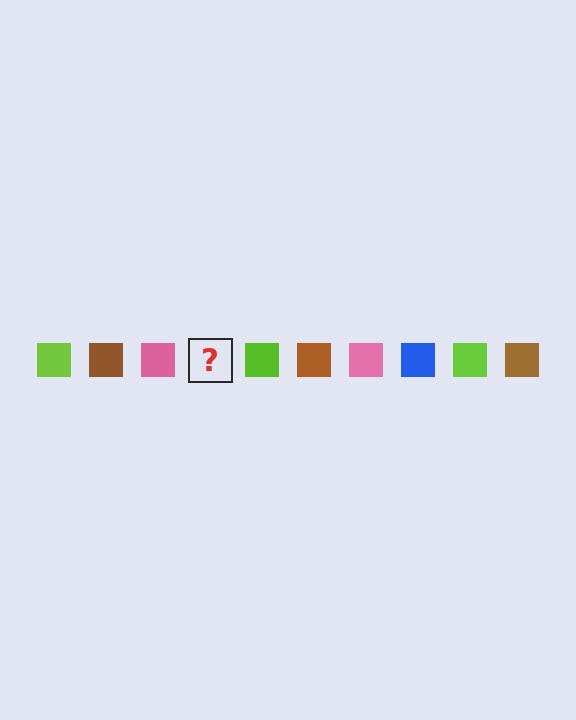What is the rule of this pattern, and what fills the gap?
The rule is that the pattern cycles through lime, brown, pink, blue squares. The gap should be filled with a blue square.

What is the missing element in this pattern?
The missing element is a blue square.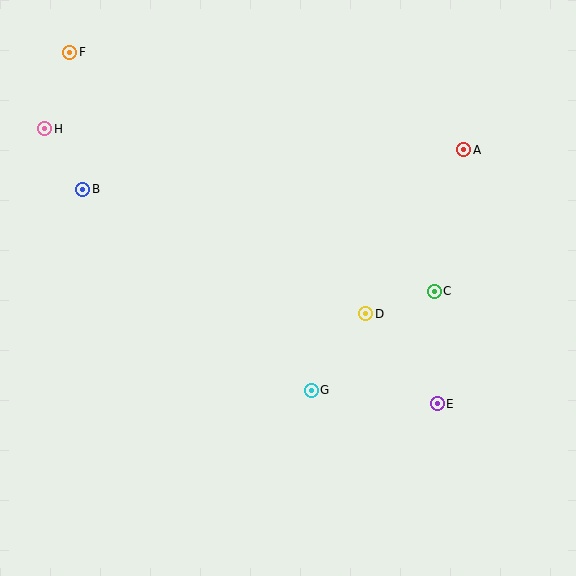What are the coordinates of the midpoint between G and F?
The midpoint between G and F is at (191, 221).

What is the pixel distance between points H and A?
The distance between H and A is 419 pixels.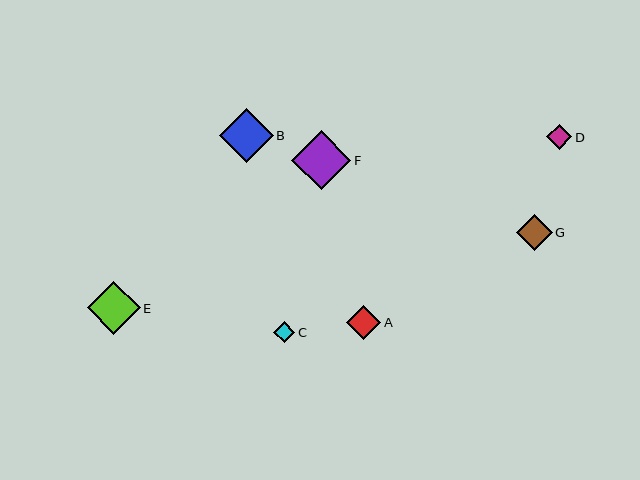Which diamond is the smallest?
Diamond C is the smallest with a size of approximately 21 pixels.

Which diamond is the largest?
Diamond F is the largest with a size of approximately 59 pixels.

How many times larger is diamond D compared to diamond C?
Diamond D is approximately 1.2 times the size of diamond C.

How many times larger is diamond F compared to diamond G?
Diamond F is approximately 1.7 times the size of diamond G.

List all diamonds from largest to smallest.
From largest to smallest: F, B, E, G, A, D, C.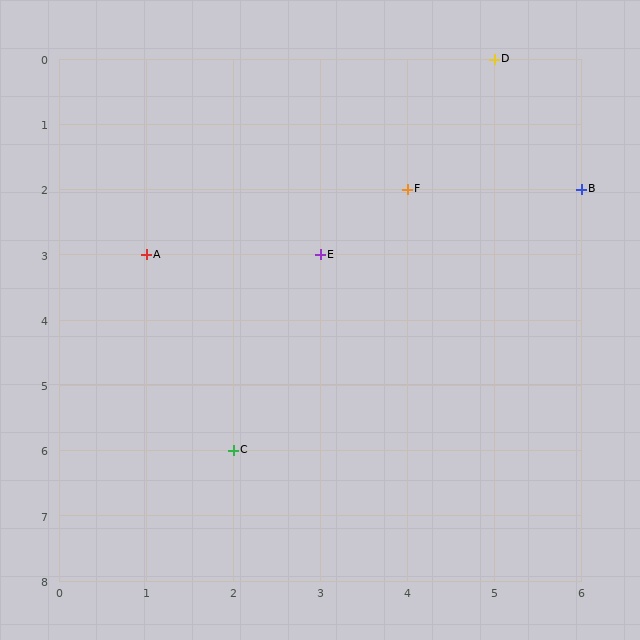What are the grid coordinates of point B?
Point B is at grid coordinates (6, 2).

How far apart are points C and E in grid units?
Points C and E are 1 column and 3 rows apart (about 3.2 grid units diagonally).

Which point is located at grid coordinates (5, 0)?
Point D is at (5, 0).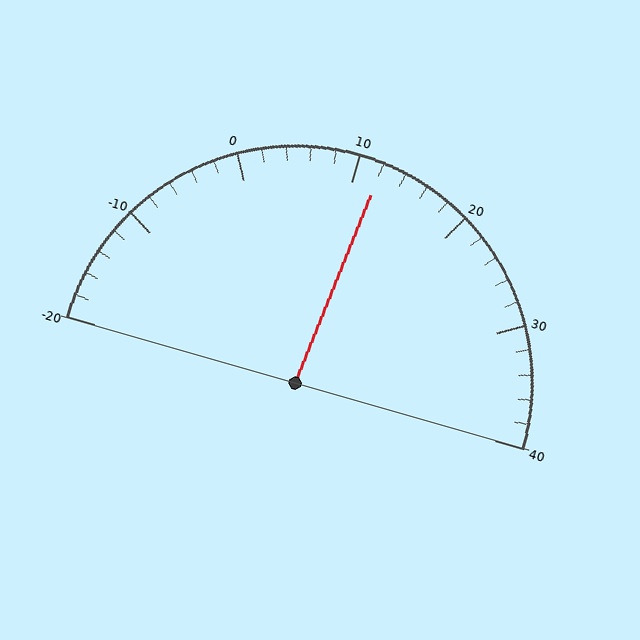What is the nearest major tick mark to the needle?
The nearest major tick mark is 10.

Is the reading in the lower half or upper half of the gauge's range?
The reading is in the upper half of the range (-20 to 40).